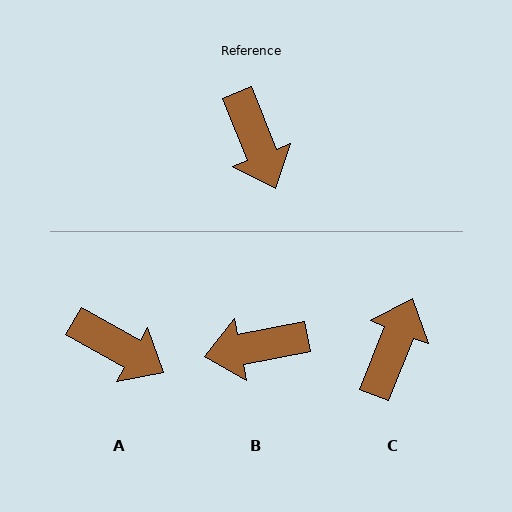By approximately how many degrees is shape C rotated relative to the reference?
Approximately 136 degrees counter-clockwise.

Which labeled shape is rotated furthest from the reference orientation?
C, about 136 degrees away.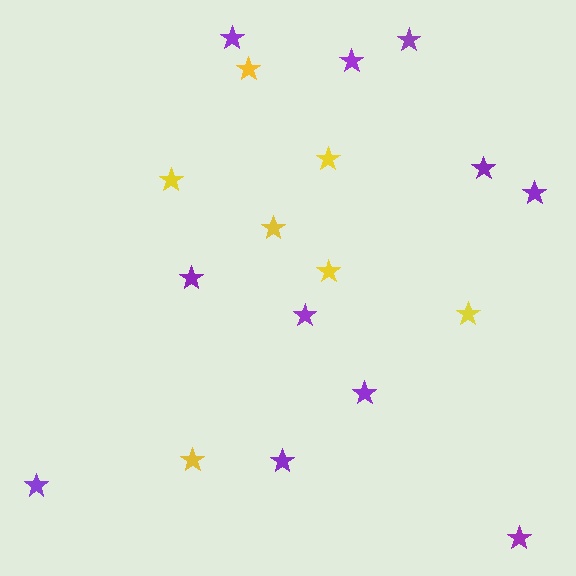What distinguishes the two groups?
There are 2 groups: one group of yellow stars (7) and one group of purple stars (11).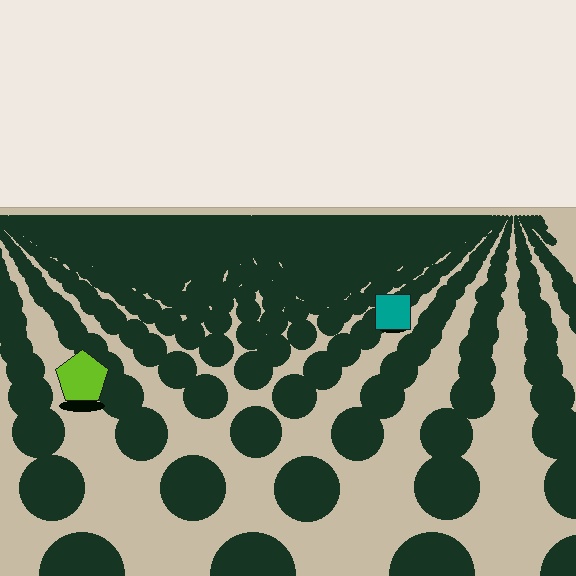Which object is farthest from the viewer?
The teal square is farthest from the viewer. It appears smaller and the ground texture around it is denser.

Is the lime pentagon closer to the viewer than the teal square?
Yes. The lime pentagon is closer — you can tell from the texture gradient: the ground texture is coarser near it.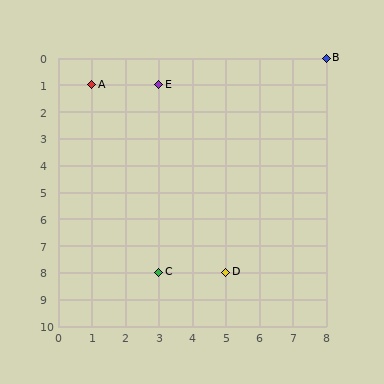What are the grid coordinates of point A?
Point A is at grid coordinates (1, 1).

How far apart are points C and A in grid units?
Points C and A are 2 columns and 7 rows apart (about 7.3 grid units diagonally).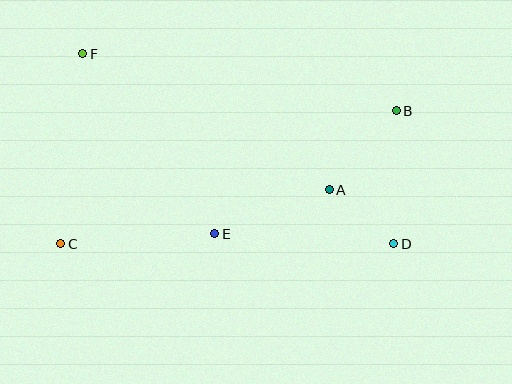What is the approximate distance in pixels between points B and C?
The distance between B and C is approximately 361 pixels.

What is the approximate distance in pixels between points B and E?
The distance between B and E is approximately 220 pixels.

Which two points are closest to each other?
Points A and D are closest to each other.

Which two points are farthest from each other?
Points D and F are farthest from each other.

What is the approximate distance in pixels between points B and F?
The distance between B and F is approximately 319 pixels.